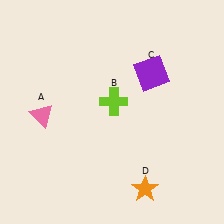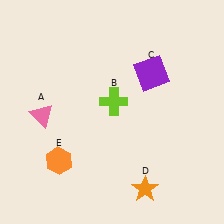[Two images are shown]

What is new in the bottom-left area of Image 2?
An orange hexagon (E) was added in the bottom-left area of Image 2.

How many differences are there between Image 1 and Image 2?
There is 1 difference between the two images.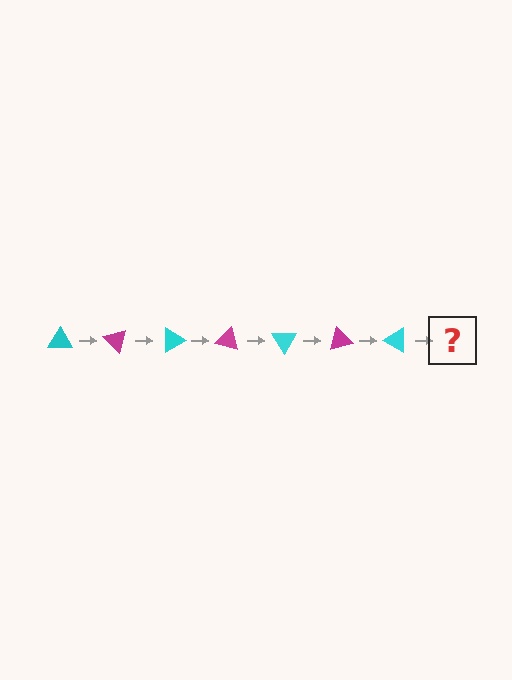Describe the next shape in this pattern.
It should be a magenta triangle, rotated 315 degrees from the start.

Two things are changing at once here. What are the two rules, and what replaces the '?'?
The two rules are that it rotates 45 degrees each step and the color cycles through cyan and magenta. The '?' should be a magenta triangle, rotated 315 degrees from the start.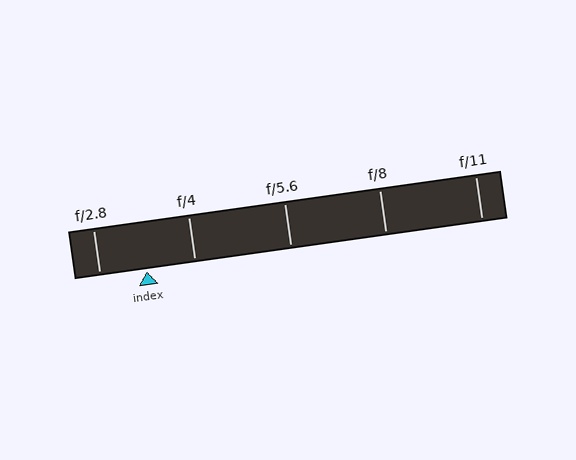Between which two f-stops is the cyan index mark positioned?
The index mark is between f/2.8 and f/4.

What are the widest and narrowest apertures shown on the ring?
The widest aperture shown is f/2.8 and the narrowest is f/11.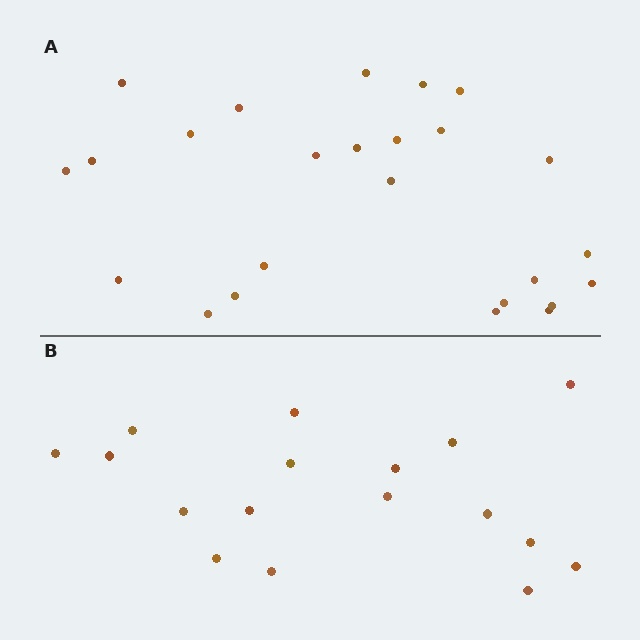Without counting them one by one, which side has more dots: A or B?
Region A (the top region) has more dots.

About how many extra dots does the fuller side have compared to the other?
Region A has roughly 8 or so more dots than region B.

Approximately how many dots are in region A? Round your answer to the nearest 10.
About 20 dots. (The exact count is 25, which rounds to 20.)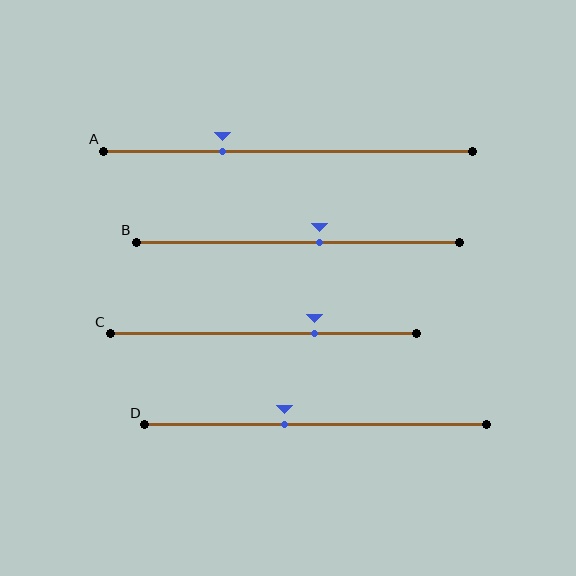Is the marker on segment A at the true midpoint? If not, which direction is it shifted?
No, the marker on segment A is shifted to the left by about 18% of the segment length.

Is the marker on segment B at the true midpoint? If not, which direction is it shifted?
No, the marker on segment B is shifted to the right by about 7% of the segment length.